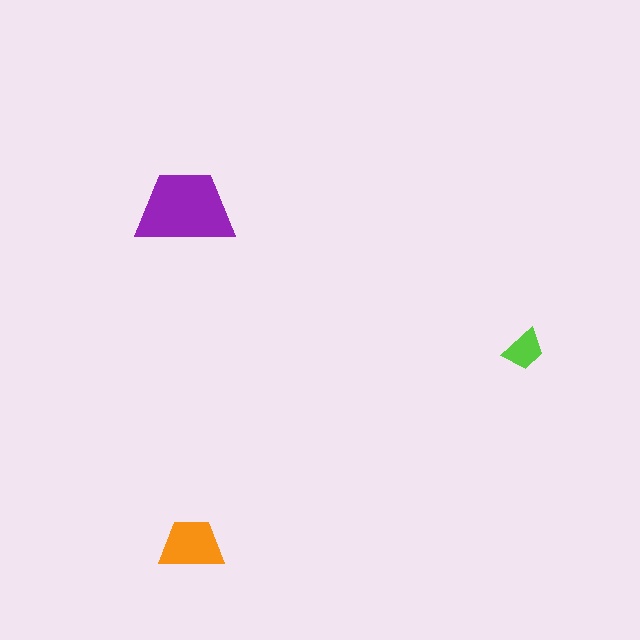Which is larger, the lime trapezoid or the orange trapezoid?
The orange one.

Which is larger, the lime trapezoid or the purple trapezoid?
The purple one.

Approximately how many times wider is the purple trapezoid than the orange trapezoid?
About 1.5 times wider.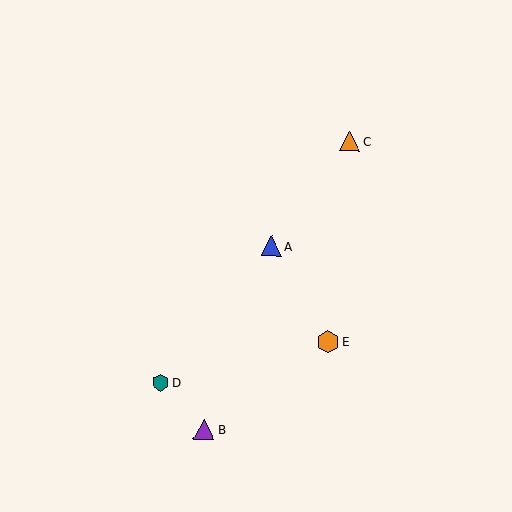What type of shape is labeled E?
Shape E is an orange hexagon.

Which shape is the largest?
The orange hexagon (labeled E) is the largest.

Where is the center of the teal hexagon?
The center of the teal hexagon is at (160, 382).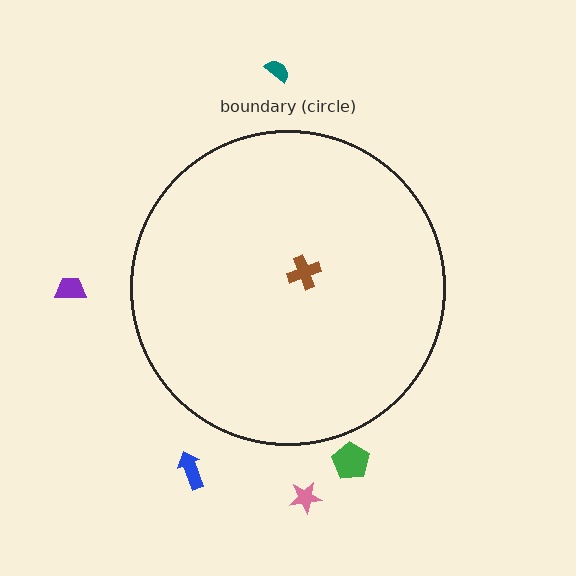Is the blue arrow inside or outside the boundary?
Outside.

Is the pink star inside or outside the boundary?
Outside.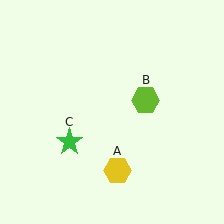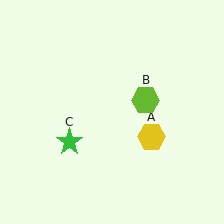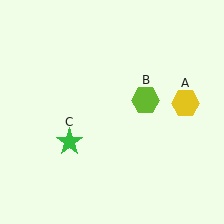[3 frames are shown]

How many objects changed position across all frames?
1 object changed position: yellow hexagon (object A).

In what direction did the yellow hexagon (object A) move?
The yellow hexagon (object A) moved up and to the right.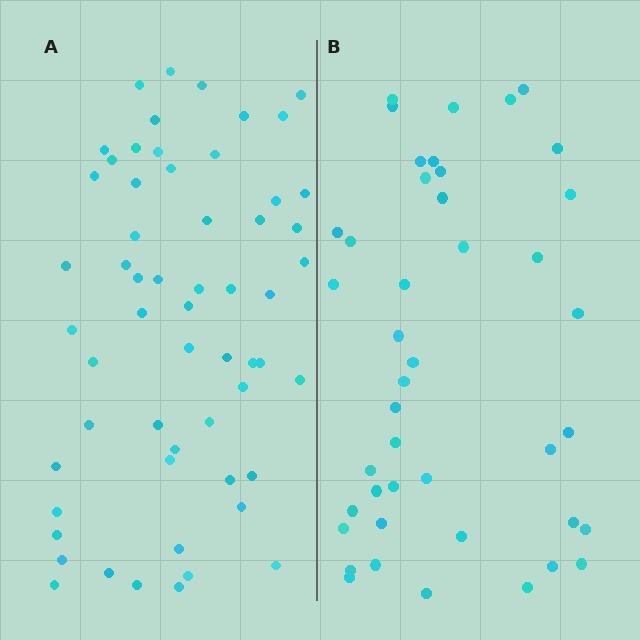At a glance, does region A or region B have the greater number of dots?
Region A (the left region) has more dots.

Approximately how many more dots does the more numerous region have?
Region A has approximately 15 more dots than region B.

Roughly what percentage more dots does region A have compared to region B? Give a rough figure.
About 35% more.